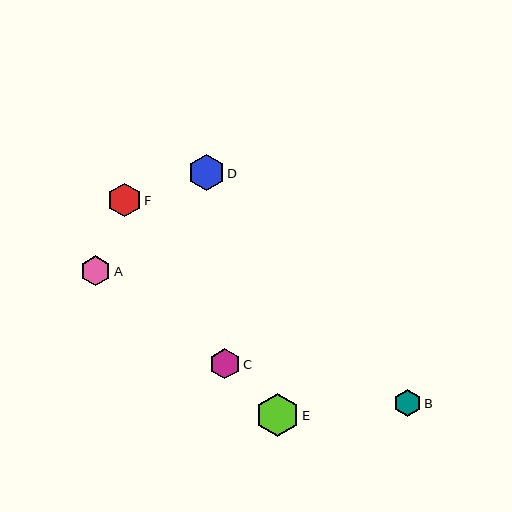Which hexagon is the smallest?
Hexagon B is the smallest with a size of approximately 27 pixels.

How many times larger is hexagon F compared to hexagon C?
Hexagon F is approximately 1.1 times the size of hexagon C.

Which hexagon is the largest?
Hexagon E is the largest with a size of approximately 44 pixels.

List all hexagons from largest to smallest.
From largest to smallest: E, D, F, C, A, B.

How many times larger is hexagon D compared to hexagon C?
Hexagon D is approximately 1.2 times the size of hexagon C.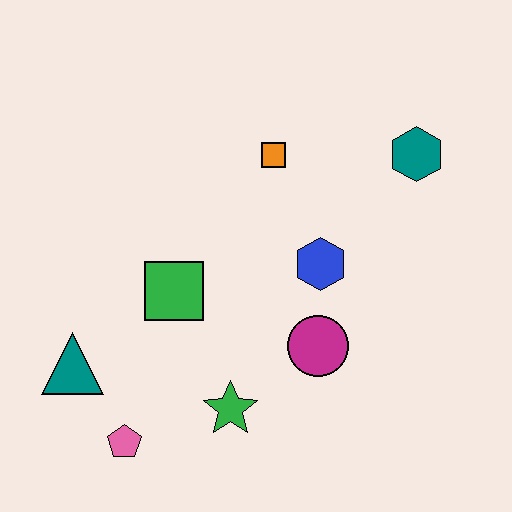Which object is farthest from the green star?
The teal hexagon is farthest from the green star.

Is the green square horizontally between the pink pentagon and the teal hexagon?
Yes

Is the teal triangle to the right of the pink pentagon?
No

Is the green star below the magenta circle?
Yes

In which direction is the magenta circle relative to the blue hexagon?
The magenta circle is below the blue hexagon.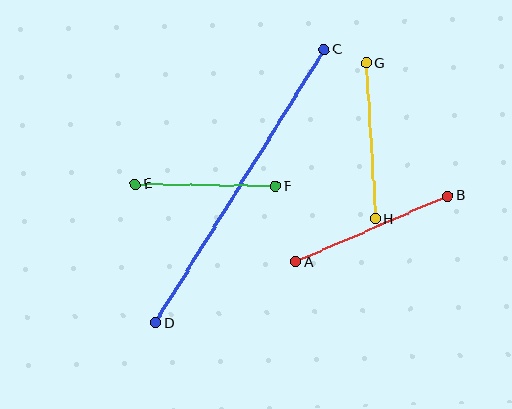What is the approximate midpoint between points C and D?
The midpoint is at approximately (240, 186) pixels.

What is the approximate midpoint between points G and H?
The midpoint is at approximately (371, 141) pixels.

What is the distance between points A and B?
The distance is approximately 165 pixels.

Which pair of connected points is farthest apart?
Points C and D are farthest apart.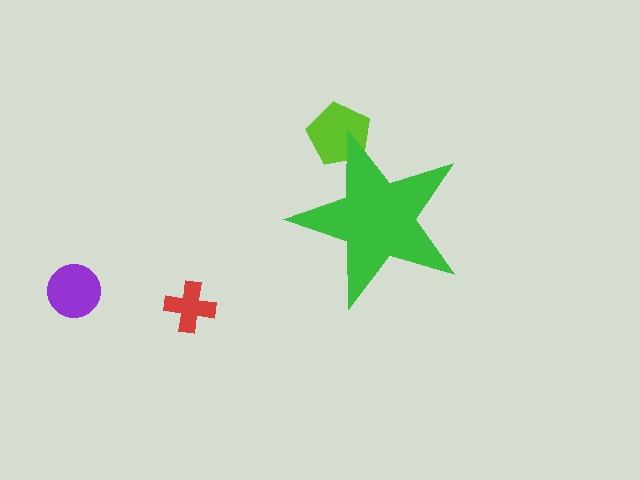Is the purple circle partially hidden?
No, the purple circle is fully visible.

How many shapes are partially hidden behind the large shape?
1 shape is partially hidden.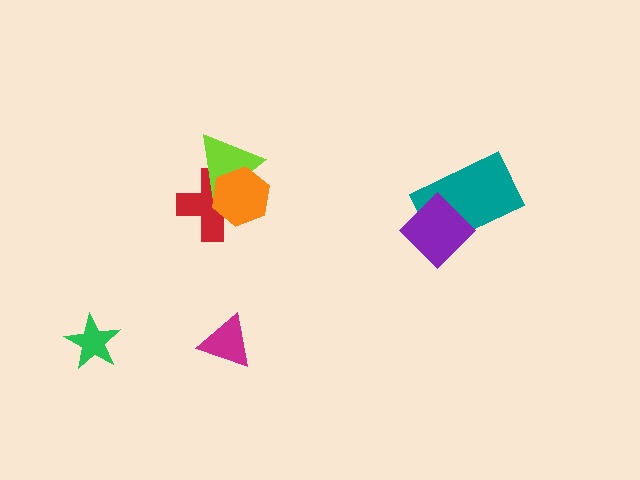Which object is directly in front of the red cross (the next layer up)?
The lime triangle is directly in front of the red cross.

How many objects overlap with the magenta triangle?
0 objects overlap with the magenta triangle.